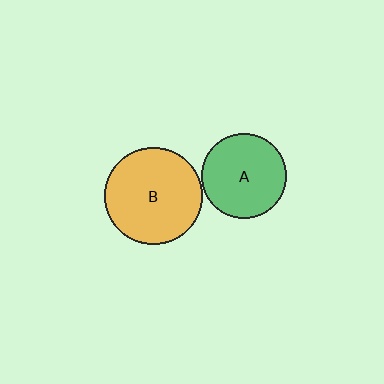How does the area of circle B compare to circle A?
Approximately 1.3 times.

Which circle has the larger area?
Circle B (orange).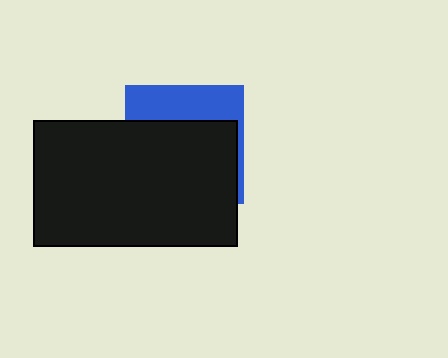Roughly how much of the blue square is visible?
A small part of it is visible (roughly 32%).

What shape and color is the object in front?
The object in front is a black rectangle.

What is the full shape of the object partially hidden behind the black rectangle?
The partially hidden object is a blue square.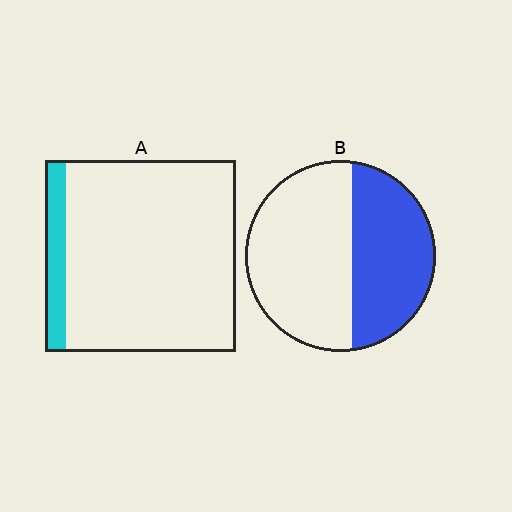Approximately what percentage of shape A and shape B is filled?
A is approximately 10% and B is approximately 40%.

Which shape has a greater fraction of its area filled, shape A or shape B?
Shape B.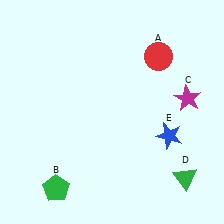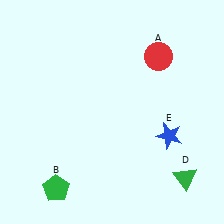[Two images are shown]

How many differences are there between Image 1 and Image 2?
There is 1 difference between the two images.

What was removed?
The magenta star (C) was removed in Image 2.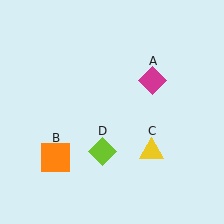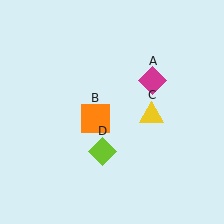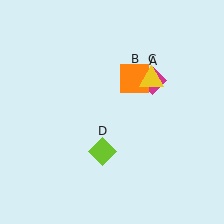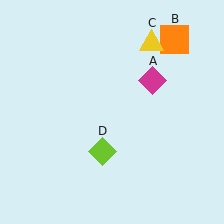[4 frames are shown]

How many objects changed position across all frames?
2 objects changed position: orange square (object B), yellow triangle (object C).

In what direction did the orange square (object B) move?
The orange square (object B) moved up and to the right.